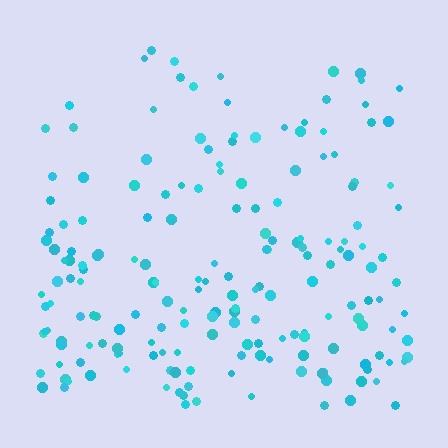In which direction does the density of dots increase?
From top to bottom, with the bottom side densest.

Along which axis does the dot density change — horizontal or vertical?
Vertical.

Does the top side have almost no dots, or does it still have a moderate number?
Still a moderate number, just noticeably fewer than the bottom.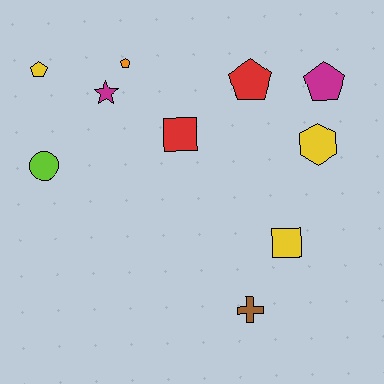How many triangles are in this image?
There are no triangles.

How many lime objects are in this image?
There is 1 lime object.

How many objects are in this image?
There are 10 objects.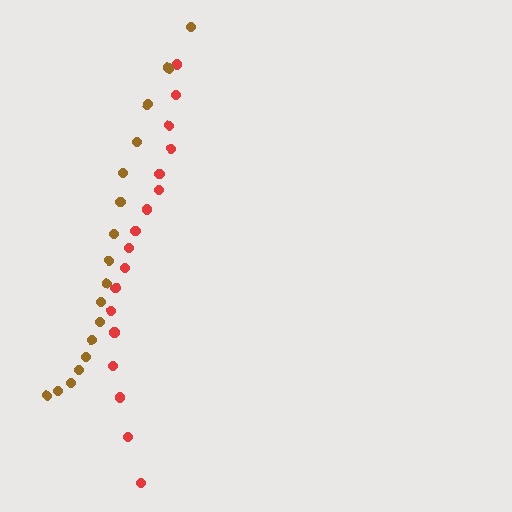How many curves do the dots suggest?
There are 2 distinct paths.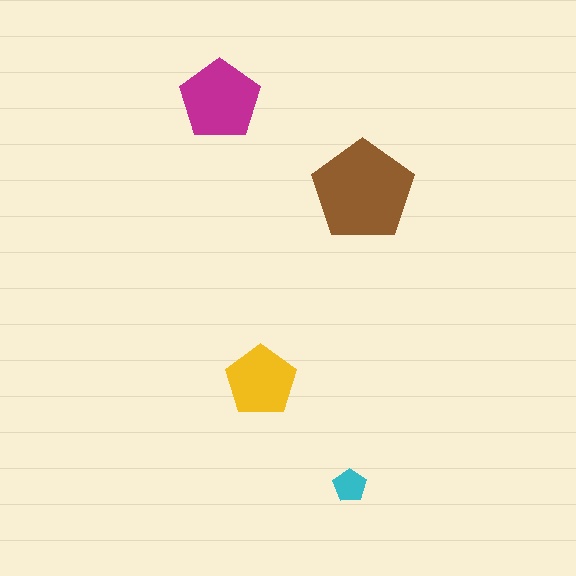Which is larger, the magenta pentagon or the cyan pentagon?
The magenta one.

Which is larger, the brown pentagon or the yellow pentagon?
The brown one.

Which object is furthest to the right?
The brown pentagon is rightmost.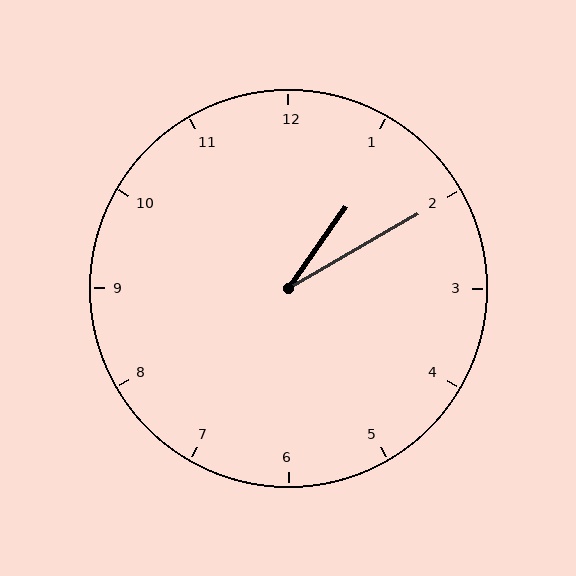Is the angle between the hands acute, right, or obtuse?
It is acute.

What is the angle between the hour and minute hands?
Approximately 25 degrees.